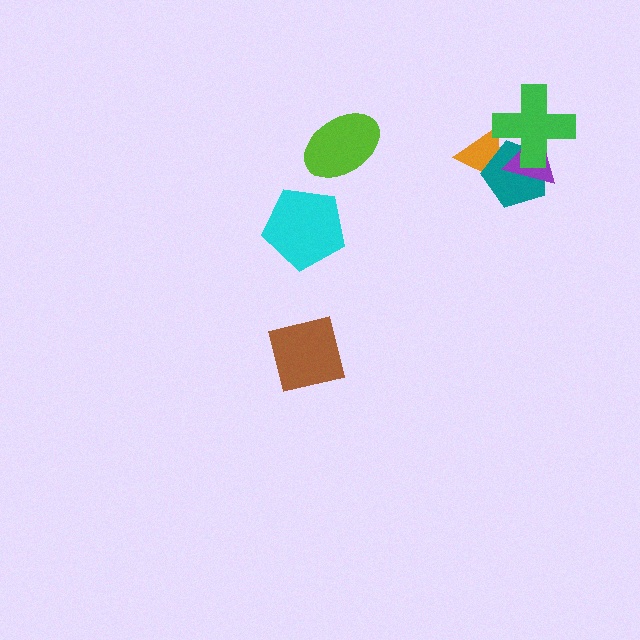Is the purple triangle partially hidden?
Yes, it is partially covered by another shape.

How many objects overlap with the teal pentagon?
3 objects overlap with the teal pentagon.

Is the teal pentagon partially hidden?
Yes, it is partially covered by another shape.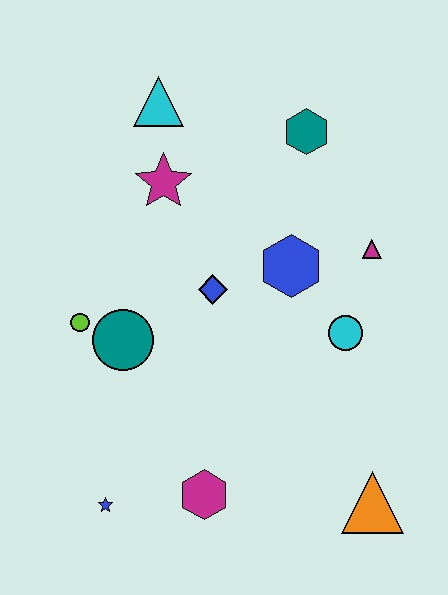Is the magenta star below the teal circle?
No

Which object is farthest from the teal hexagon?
The blue star is farthest from the teal hexagon.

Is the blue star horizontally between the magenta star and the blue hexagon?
No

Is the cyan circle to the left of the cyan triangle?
No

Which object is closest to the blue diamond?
The blue hexagon is closest to the blue diamond.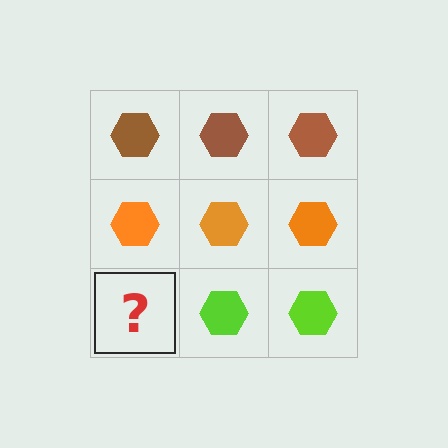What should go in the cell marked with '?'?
The missing cell should contain a lime hexagon.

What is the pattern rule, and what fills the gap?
The rule is that each row has a consistent color. The gap should be filled with a lime hexagon.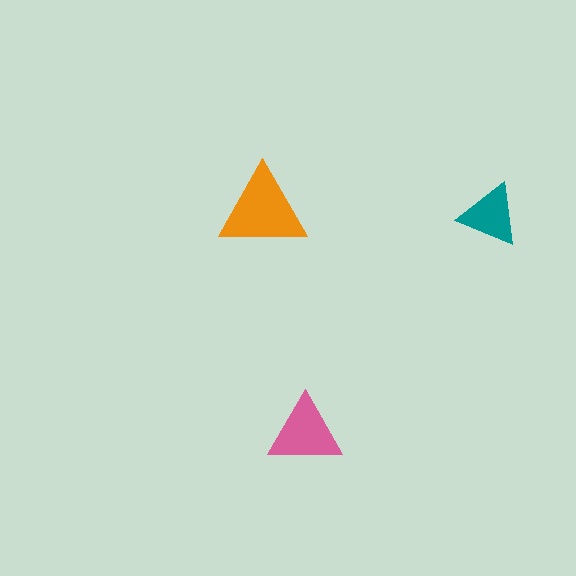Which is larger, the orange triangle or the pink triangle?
The orange one.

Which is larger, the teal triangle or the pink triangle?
The pink one.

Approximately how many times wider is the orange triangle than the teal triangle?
About 1.5 times wider.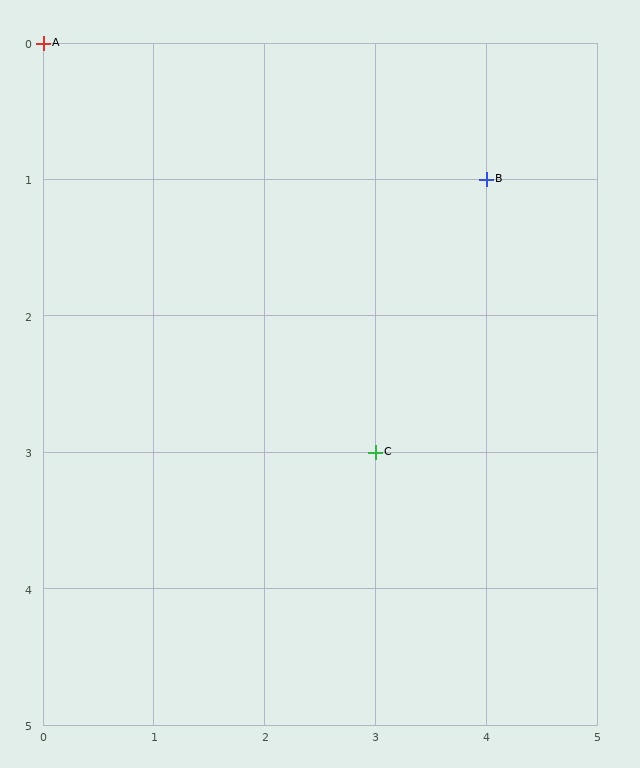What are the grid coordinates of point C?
Point C is at grid coordinates (3, 3).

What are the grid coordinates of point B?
Point B is at grid coordinates (4, 1).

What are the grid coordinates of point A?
Point A is at grid coordinates (0, 0).